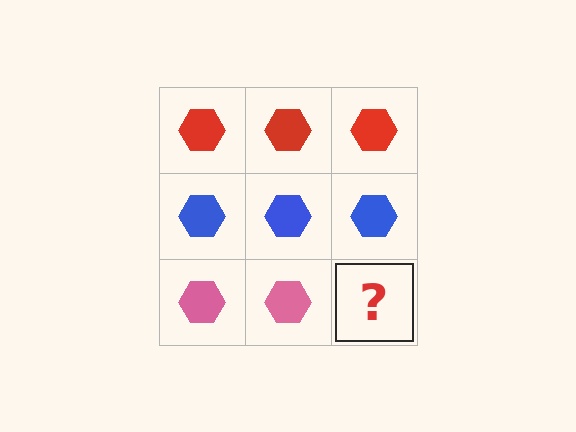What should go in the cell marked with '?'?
The missing cell should contain a pink hexagon.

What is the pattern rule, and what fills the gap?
The rule is that each row has a consistent color. The gap should be filled with a pink hexagon.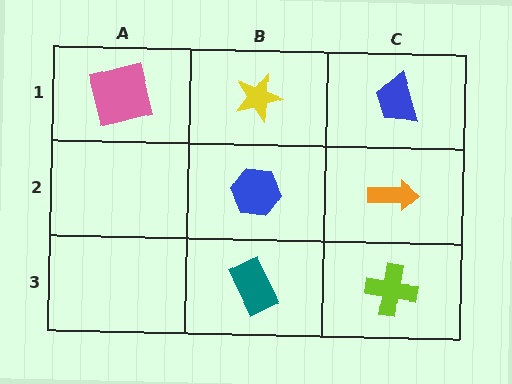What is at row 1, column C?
A blue trapezoid.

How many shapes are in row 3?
2 shapes.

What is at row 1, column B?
A yellow star.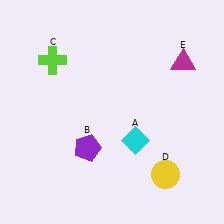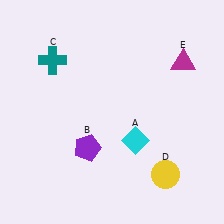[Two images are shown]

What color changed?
The cross (C) changed from lime in Image 1 to teal in Image 2.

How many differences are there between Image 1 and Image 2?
There is 1 difference between the two images.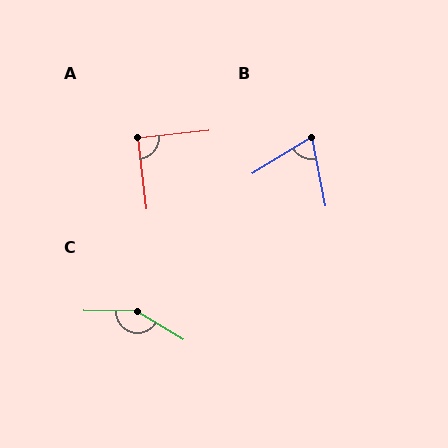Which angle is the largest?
C, at approximately 149 degrees.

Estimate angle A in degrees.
Approximately 89 degrees.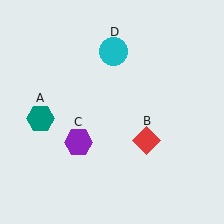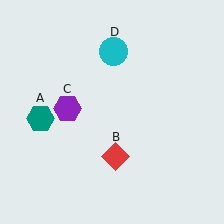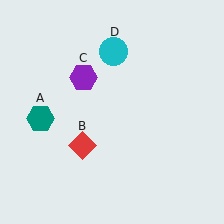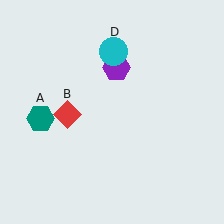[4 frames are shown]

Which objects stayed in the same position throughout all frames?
Teal hexagon (object A) and cyan circle (object D) remained stationary.